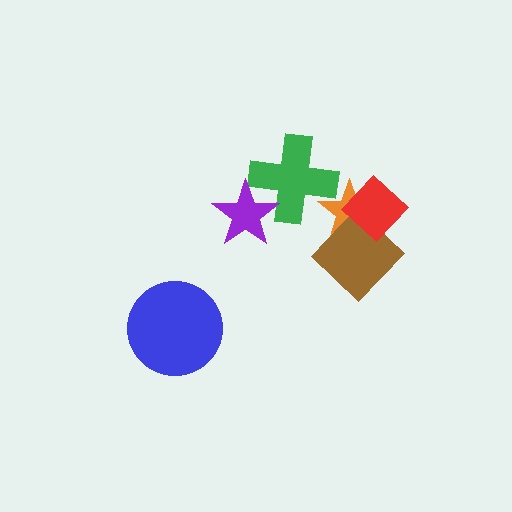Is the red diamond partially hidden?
No, no other shape covers it.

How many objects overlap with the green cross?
2 objects overlap with the green cross.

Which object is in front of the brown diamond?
The red diamond is in front of the brown diamond.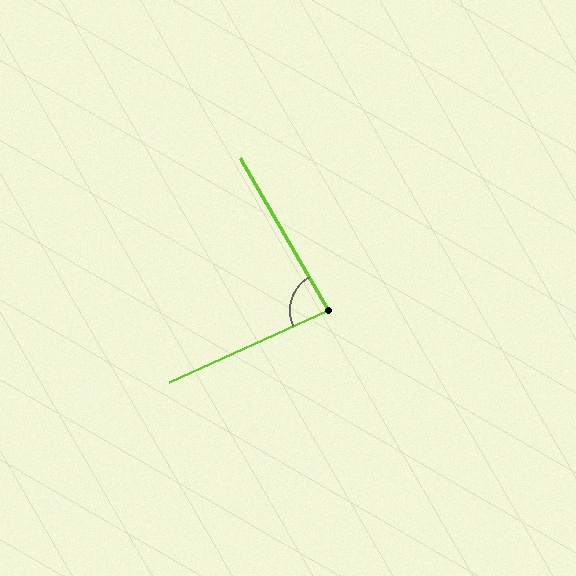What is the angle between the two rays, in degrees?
Approximately 84 degrees.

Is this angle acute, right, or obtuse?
It is acute.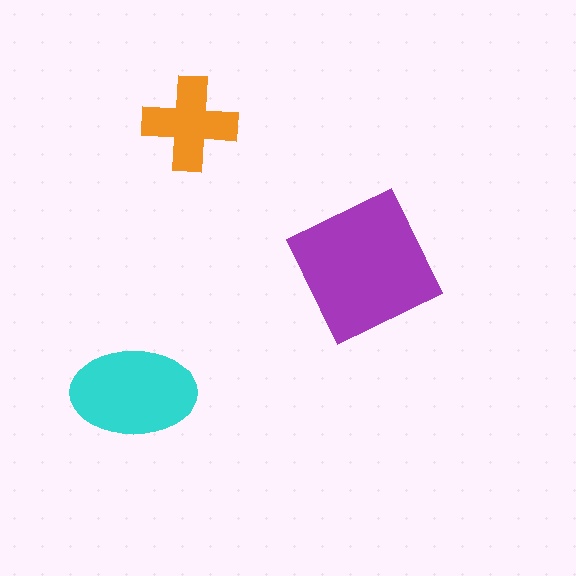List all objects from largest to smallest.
The purple square, the cyan ellipse, the orange cross.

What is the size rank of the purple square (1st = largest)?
1st.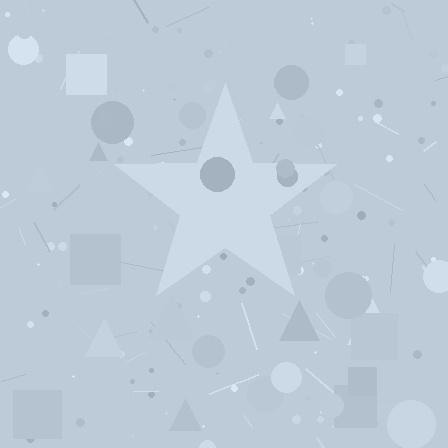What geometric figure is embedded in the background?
A star is embedded in the background.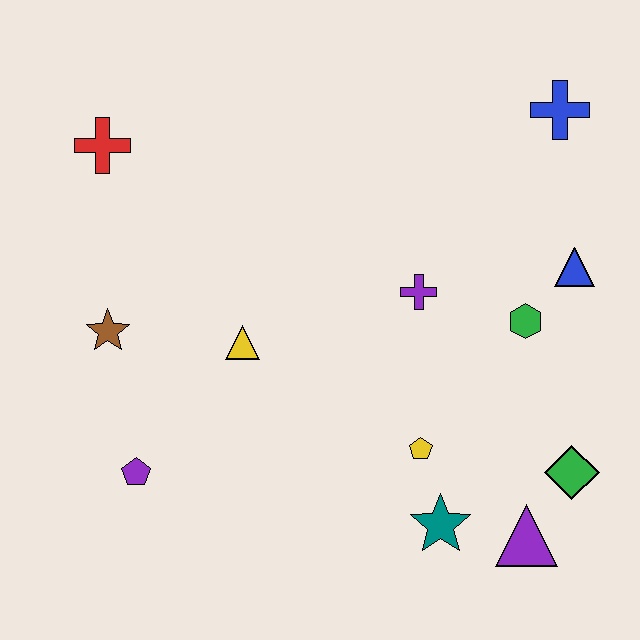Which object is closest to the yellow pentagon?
The teal star is closest to the yellow pentagon.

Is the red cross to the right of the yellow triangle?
No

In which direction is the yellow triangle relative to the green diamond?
The yellow triangle is to the left of the green diamond.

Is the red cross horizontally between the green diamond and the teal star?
No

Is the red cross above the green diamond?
Yes